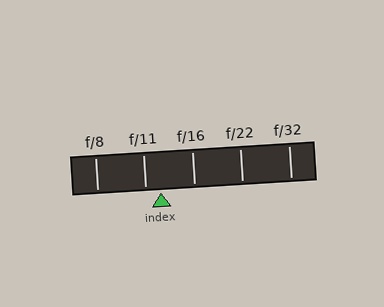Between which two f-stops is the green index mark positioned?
The index mark is between f/11 and f/16.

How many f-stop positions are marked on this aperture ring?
There are 5 f-stop positions marked.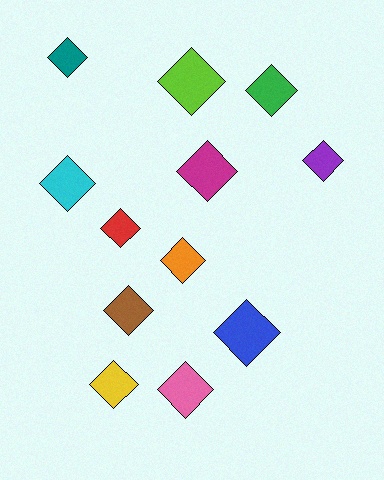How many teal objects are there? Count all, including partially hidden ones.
There is 1 teal object.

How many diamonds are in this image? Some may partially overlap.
There are 12 diamonds.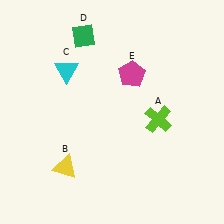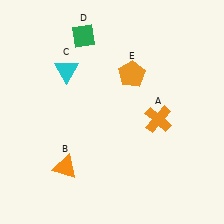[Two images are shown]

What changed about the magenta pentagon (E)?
In Image 1, E is magenta. In Image 2, it changed to orange.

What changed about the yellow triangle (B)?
In Image 1, B is yellow. In Image 2, it changed to orange.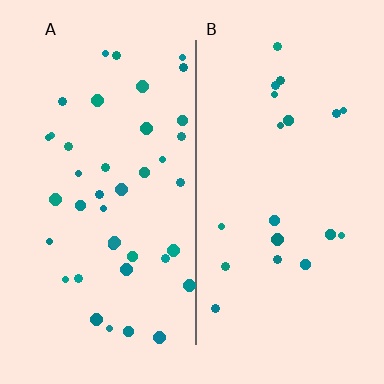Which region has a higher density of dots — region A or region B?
A (the left).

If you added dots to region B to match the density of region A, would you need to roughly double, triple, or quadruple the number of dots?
Approximately double.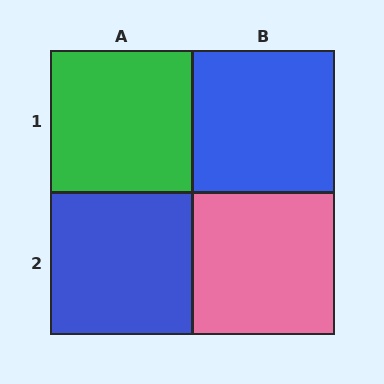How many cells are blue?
2 cells are blue.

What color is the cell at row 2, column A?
Blue.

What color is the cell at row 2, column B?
Pink.